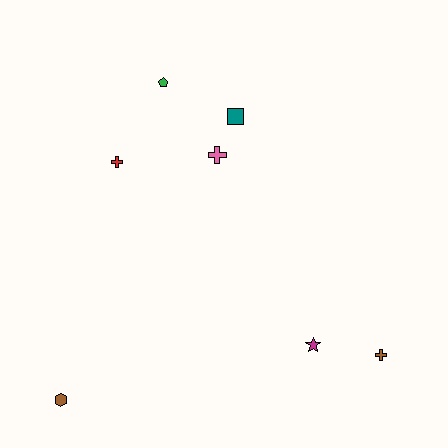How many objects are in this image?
There are 7 objects.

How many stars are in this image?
There is 1 star.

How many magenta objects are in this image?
There is 1 magenta object.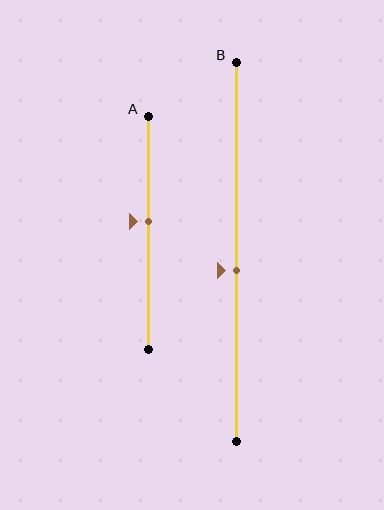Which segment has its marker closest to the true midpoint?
Segment A has its marker closest to the true midpoint.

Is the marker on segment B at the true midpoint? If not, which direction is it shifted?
No, the marker on segment B is shifted downward by about 5% of the segment length.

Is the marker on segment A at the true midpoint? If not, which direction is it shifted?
No, the marker on segment A is shifted upward by about 5% of the segment length.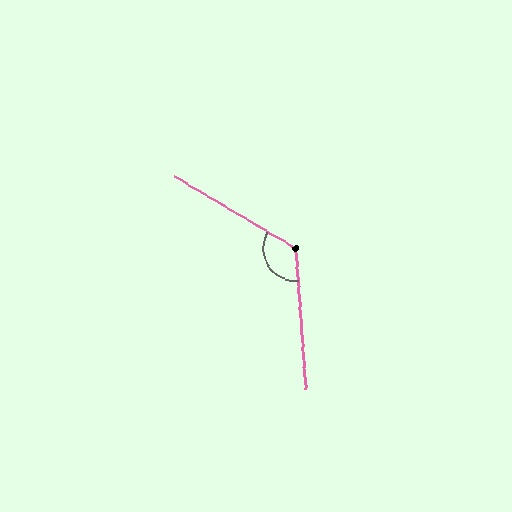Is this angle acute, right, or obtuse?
It is obtuse.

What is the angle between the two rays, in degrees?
Approximately 125 degrees.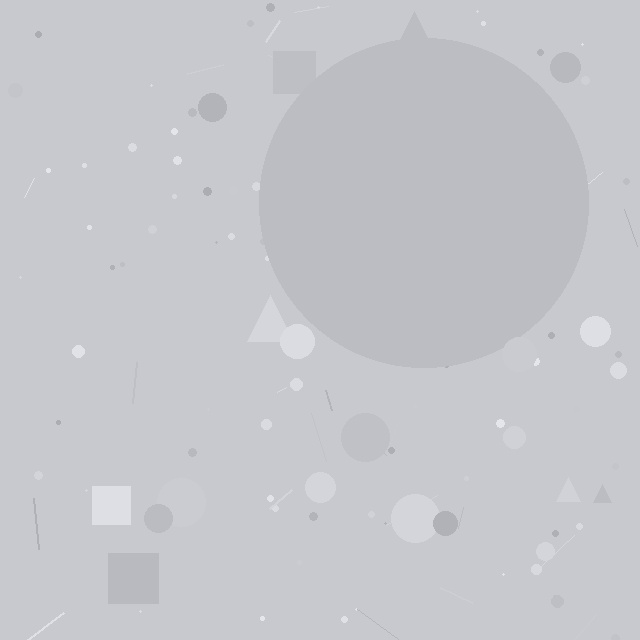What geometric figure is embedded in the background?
A circle is embedded in the background.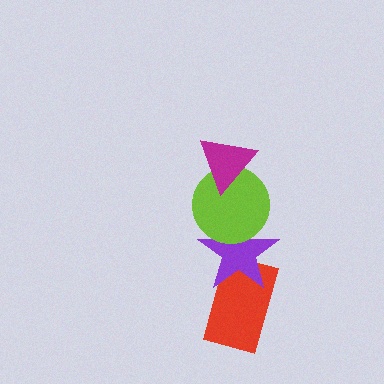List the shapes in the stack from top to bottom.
From top to bottom: the magenta triangle, the lime circle, the purple star, the red rectangle.